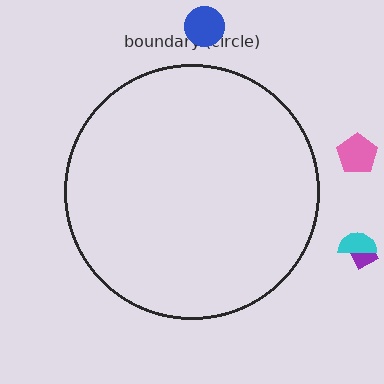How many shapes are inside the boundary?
0 inside, 4 outside.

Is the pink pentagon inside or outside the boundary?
Outside.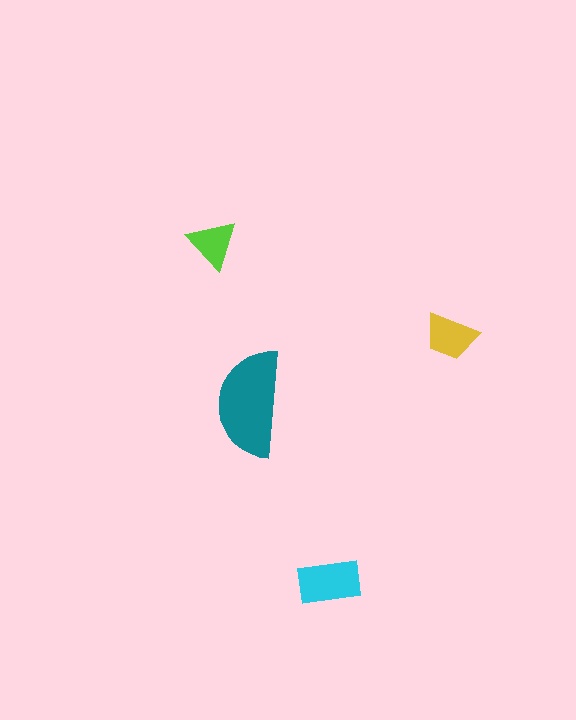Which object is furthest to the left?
The lime triangle is leftmost.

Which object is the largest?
The teal semicircle.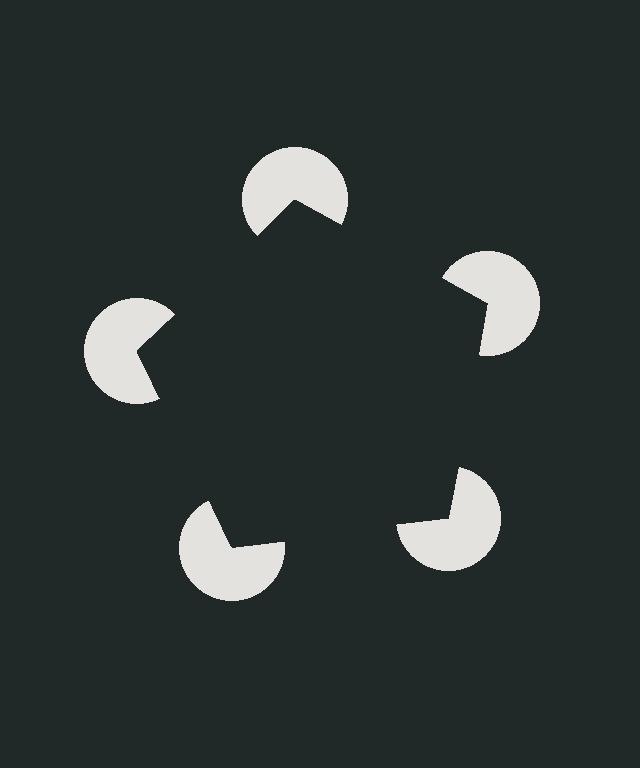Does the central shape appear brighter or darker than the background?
It typically appears slightly darker than the background, even though no actual brightness change is drawn.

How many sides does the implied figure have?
5 sides.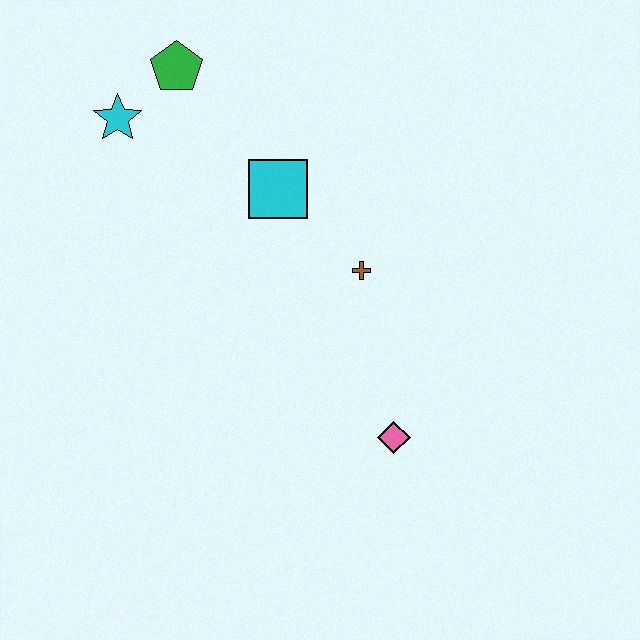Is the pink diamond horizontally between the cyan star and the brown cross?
No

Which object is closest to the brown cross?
The cyan square is closest to the brown cross.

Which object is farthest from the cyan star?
The pink diamond is farthest from the cyan star.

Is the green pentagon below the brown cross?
No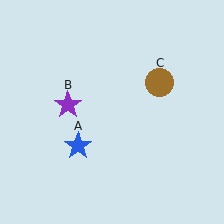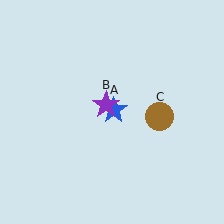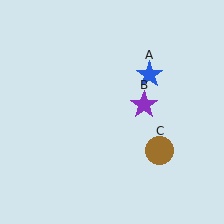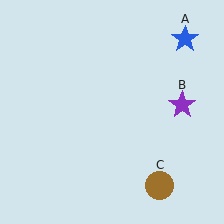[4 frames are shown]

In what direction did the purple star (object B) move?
The purple star (object B) moved right.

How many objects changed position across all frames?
3 objects changed position: blue star (object A), purple star (object B), brown circle (object C).